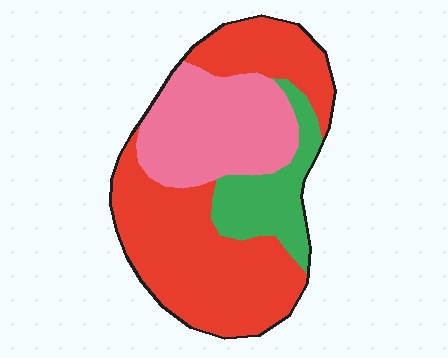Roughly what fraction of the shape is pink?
Pink takes up about one third (1/3) of the shape.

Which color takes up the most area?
Red, at roughly 55%.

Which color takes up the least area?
Green, at roughly 15%.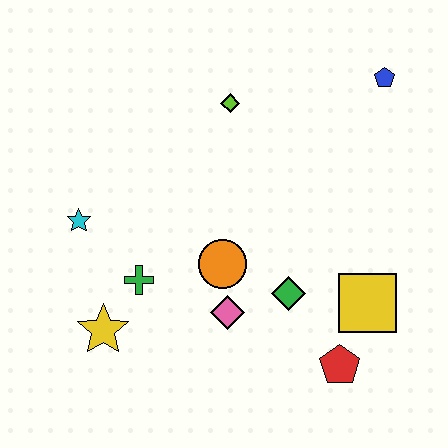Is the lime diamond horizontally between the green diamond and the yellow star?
Yes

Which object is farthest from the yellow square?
The cyan star is farthest from the yellow square.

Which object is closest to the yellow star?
The green cross is closest to the yellow star.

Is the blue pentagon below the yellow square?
No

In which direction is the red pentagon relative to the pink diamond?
The red pentagon is to the right of the pink diamond.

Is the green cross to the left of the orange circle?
Yes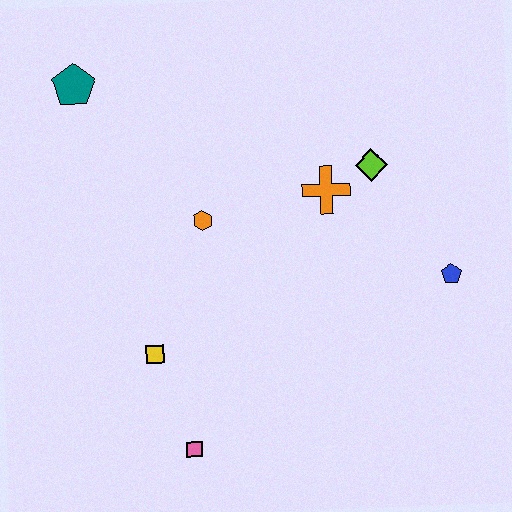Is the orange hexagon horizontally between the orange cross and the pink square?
Yes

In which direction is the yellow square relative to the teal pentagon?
The yellow square is below the teal pentagon.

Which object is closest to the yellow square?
The pink square is closest to the yellow square.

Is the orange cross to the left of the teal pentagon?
No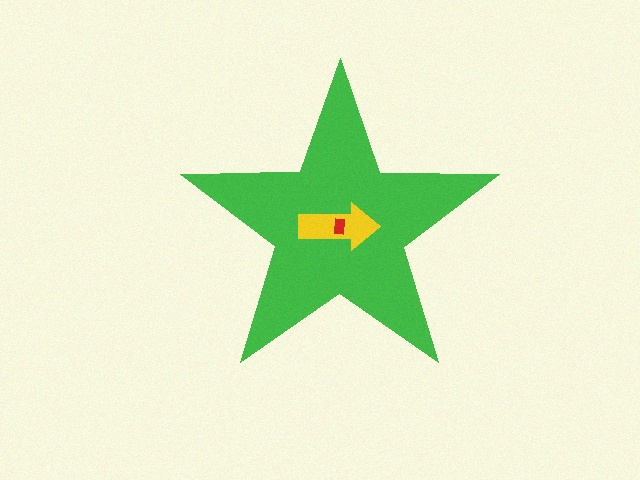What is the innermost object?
The red rectangle.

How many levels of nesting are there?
3.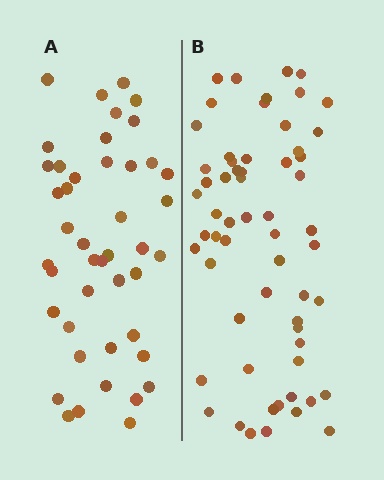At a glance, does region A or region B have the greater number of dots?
Region B (the right region) has more dots.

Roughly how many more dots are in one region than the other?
Region B has approximately 15 more dots than region A.